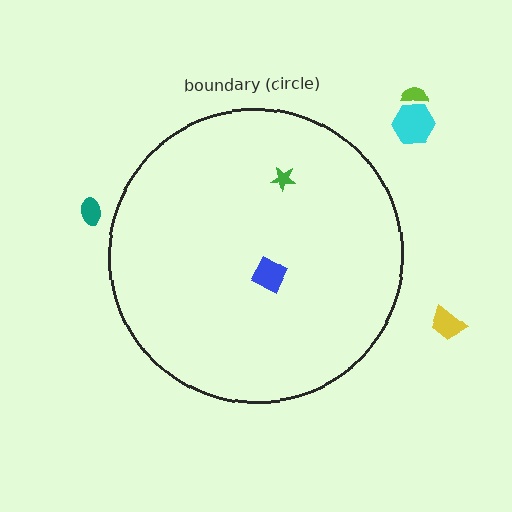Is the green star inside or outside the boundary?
Inside.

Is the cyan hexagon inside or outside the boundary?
Outside.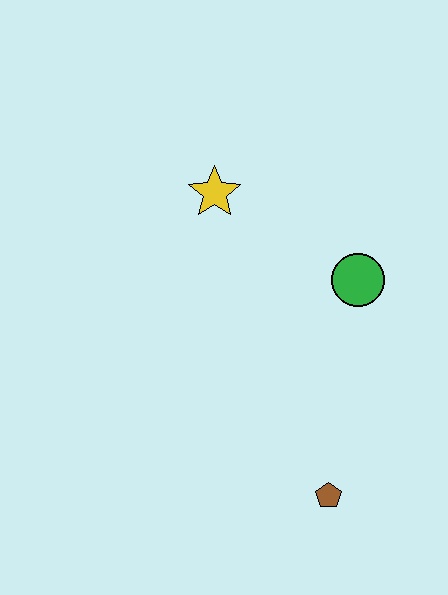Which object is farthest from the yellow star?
The brown pentagon is farthest from the yellow star.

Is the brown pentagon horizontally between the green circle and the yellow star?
Yes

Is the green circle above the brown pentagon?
Yes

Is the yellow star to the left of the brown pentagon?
Yes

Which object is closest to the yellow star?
The green circle is closest to the yellow star.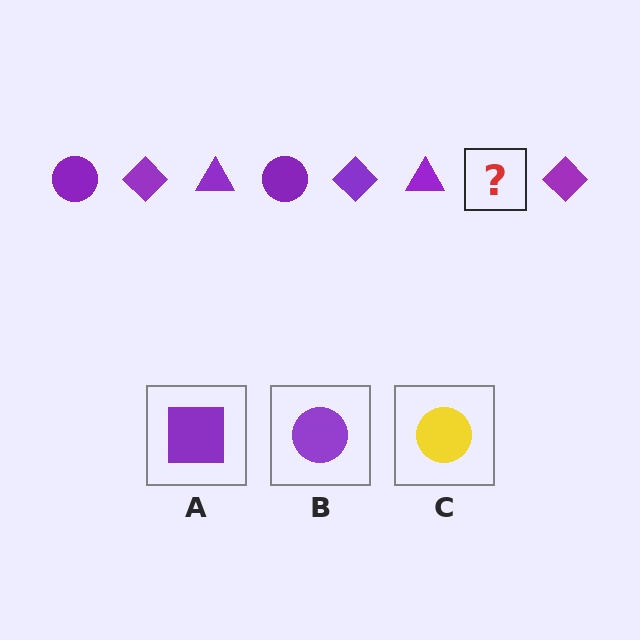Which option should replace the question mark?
Option B.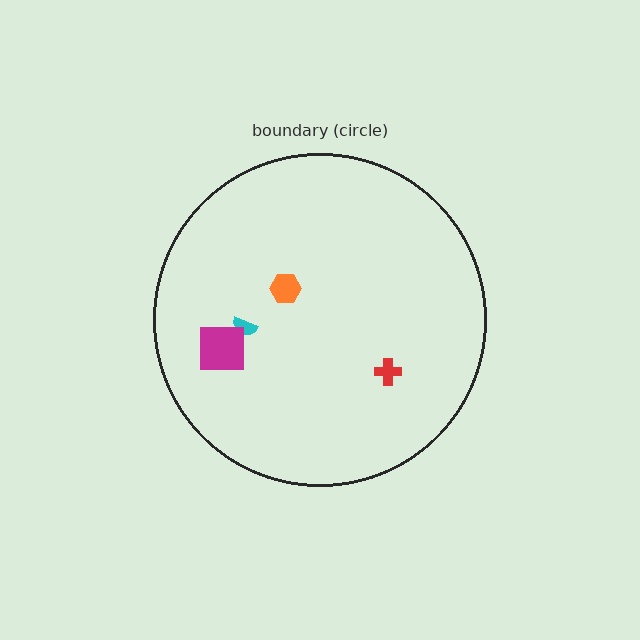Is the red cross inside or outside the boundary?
Inside.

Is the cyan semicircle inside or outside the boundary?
Inside.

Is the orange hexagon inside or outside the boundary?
Inside.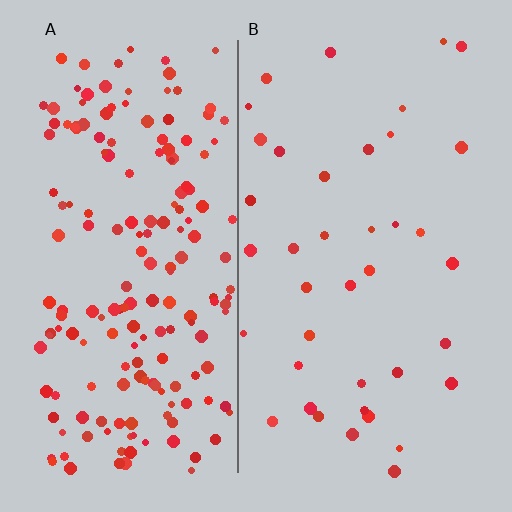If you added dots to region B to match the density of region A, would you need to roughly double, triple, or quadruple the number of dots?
Approximately quadruple.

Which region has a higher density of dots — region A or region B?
A (the left).